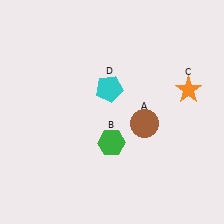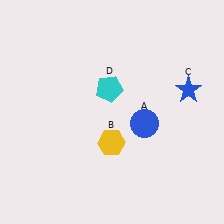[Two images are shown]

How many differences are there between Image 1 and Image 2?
There are 3 differences between the two images.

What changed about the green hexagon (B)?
In Image 1, B is green. In Image 2, it changed to yellow.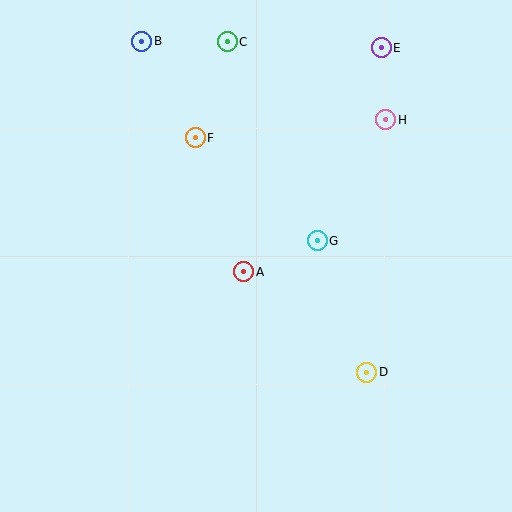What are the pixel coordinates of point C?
Point C is at (227, 42).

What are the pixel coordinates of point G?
Point G is at (317, 241).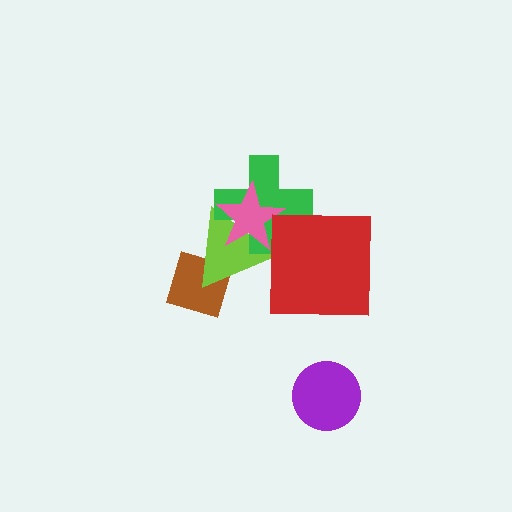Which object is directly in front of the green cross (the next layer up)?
The pink star is directly in front of the green cross.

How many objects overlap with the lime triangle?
3 objects overlap with the lime triangle.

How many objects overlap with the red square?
1 object overlaps with the red square.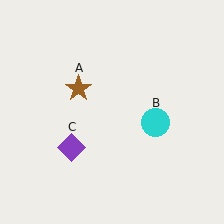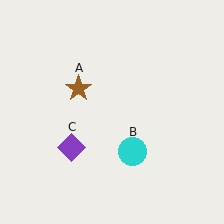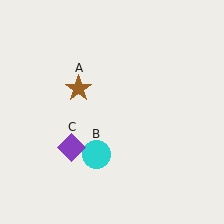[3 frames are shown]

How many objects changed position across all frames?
1 object changed position: cyan circle (object B).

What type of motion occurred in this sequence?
The cyan circle (object B) rotated clockwise around the center of the scene.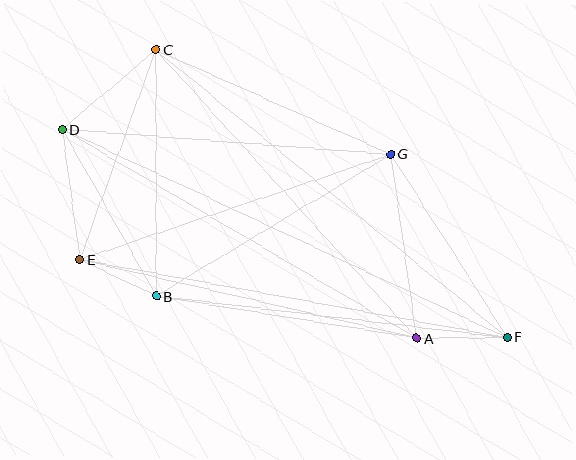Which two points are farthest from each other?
Points D and F are farthest from each other.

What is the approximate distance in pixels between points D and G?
The distance between D and G is approximately 330 pixels.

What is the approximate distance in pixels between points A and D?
The distance between A and D is approximately 412 pixels.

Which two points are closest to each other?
Points B and E are closest to each other.